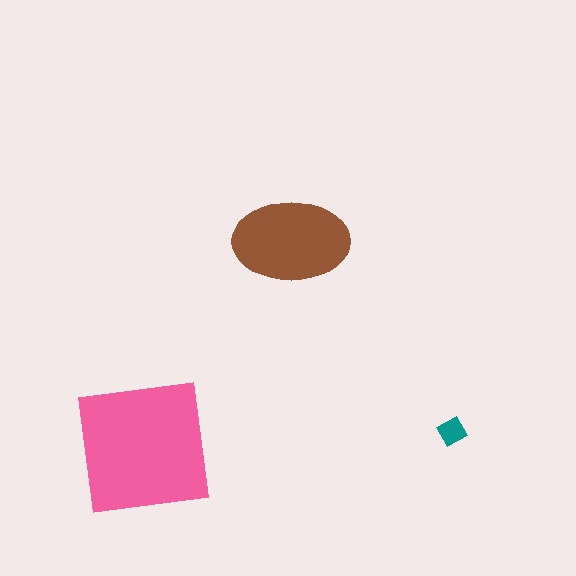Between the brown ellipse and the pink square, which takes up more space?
The pink square.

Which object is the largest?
The pink square.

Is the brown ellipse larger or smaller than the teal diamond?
Larger.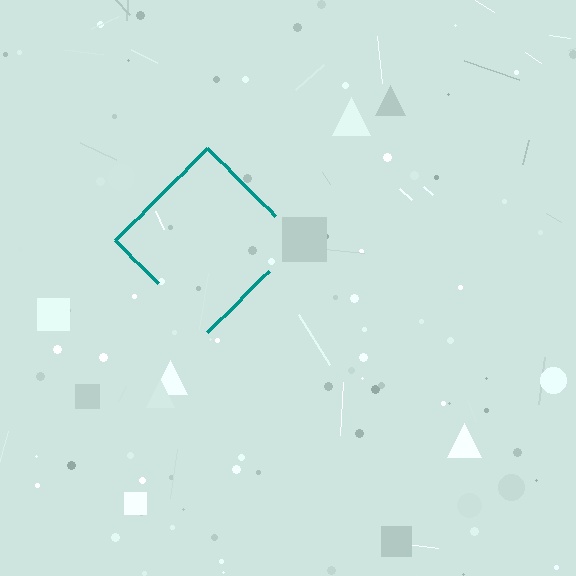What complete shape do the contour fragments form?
The contour fragments form a diamond.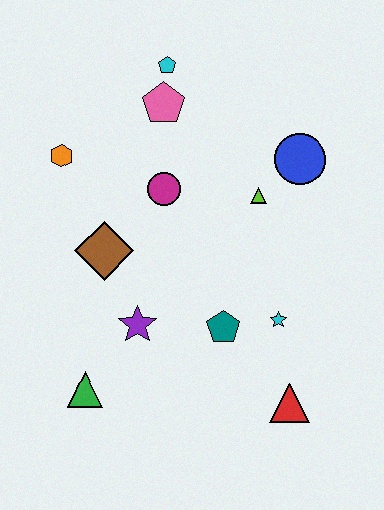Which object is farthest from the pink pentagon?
The red triangle is farthest from the pink pentagon.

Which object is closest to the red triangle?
The cyan star is closest to the red triangle.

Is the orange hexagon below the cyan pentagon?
Yes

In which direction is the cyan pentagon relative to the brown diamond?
The cyan pentagon is above the brown diamond.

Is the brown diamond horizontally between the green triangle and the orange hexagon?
No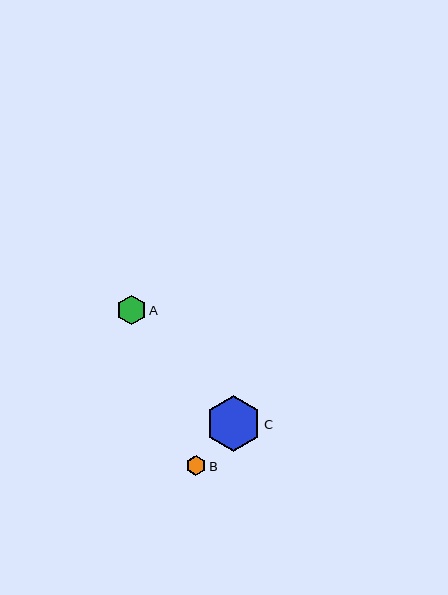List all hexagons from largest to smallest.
From largest to smallest: C, A, B.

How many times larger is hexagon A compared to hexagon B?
Hexagon A is approximately 1.5 times the size of hexagon B.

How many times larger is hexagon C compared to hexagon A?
Hexagon C is approximately 1.9 times the size of hexagon A.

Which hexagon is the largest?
Hexagon C is the largest with a size of approximately 56 pixels.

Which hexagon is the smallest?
Hexagon B is the smallest with a size of approximately 20 pixels.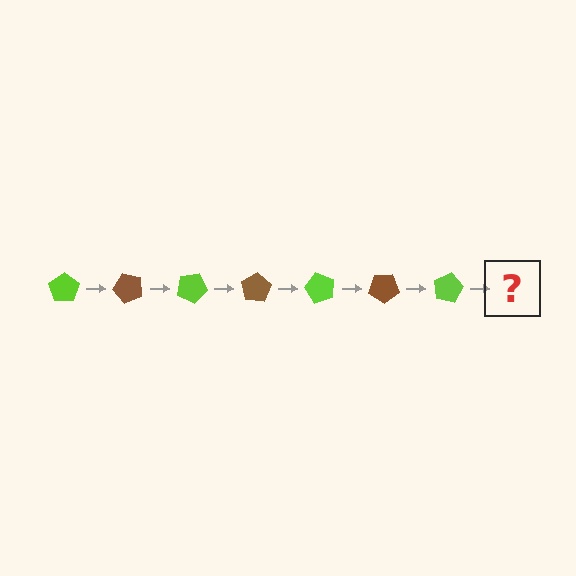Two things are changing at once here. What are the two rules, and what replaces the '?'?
The two rules are that it rotates 50 degrees each step and the color cycles through lime and brown. The '?' should be a brown pentagon, rotated 350 degrees from the start.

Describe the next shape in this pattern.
It should be a brown pentagon, rotated 350 degrees from the start.